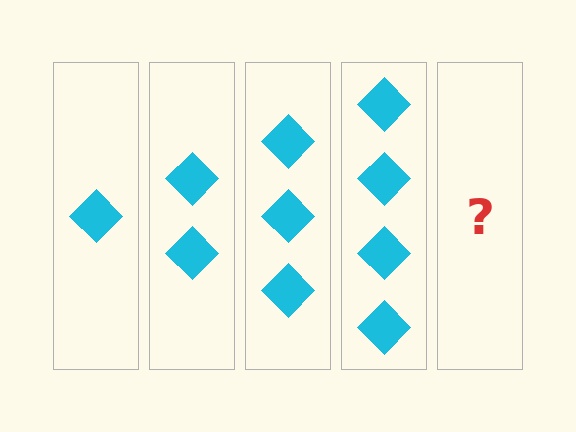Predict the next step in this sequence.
The next step is 5 diamonds.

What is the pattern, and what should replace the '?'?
The pattern is that each step adds one more diamond. The '?' should be 5 diamonds.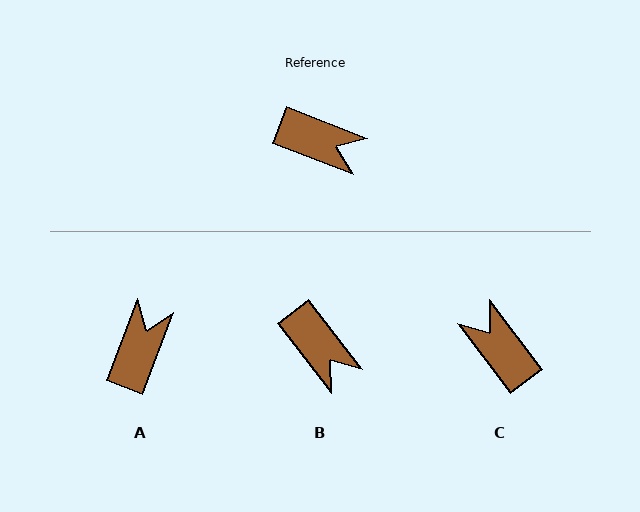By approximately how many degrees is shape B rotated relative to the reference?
Approximately 31 degrees clockwise.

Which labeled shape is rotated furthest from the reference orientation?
C, about 148 degrees away.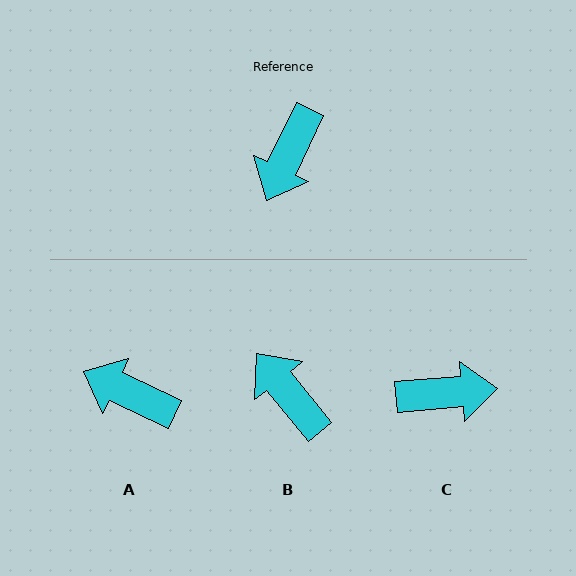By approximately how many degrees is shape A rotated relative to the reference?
Approximately 90 degrees clockwise.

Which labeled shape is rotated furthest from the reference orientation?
C, about 120 degrees away.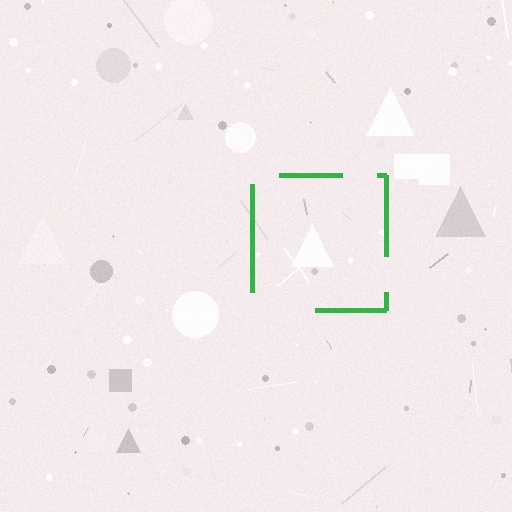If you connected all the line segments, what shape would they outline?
They would outline a square.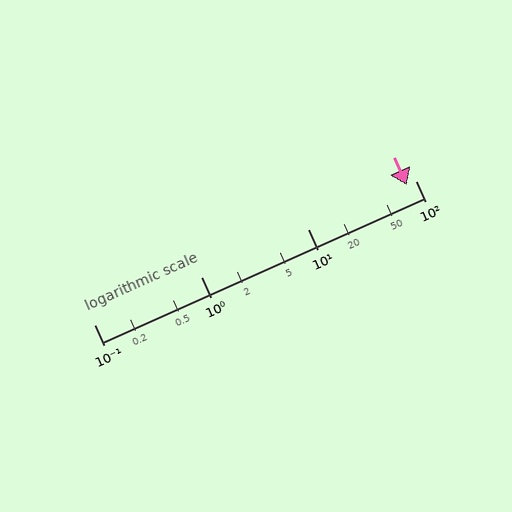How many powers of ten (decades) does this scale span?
The scale spans 3 decades, from 0.1 to 100.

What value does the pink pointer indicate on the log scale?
The pointer indicates approximately 83.